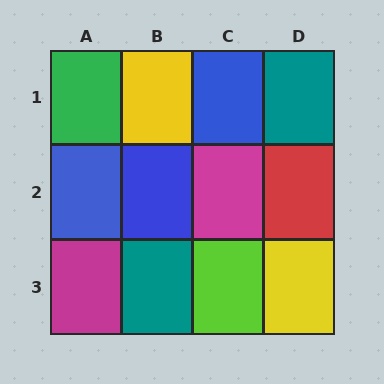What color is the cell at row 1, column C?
Blue.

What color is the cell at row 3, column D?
Yellow.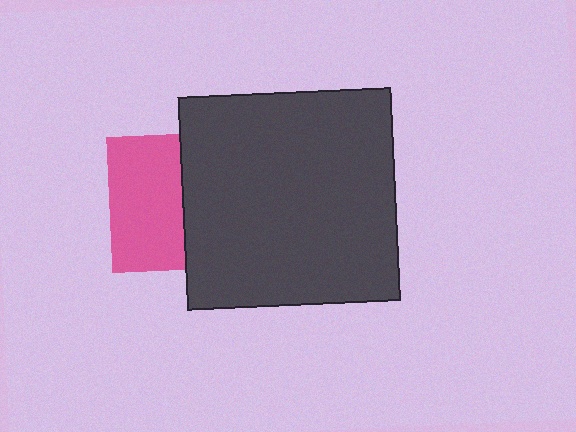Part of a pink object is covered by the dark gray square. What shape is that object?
It is a square.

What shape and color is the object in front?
The object in front is a dark gray square.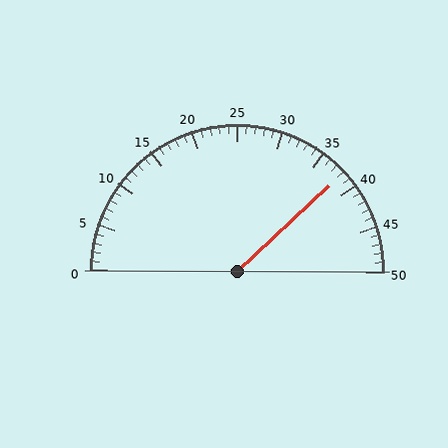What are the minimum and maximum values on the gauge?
The gauge ranges from 0 to 50.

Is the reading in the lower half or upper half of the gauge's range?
The reading is in the upper half of the range (0 to 50).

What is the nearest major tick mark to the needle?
The nearest major tick mark is 40.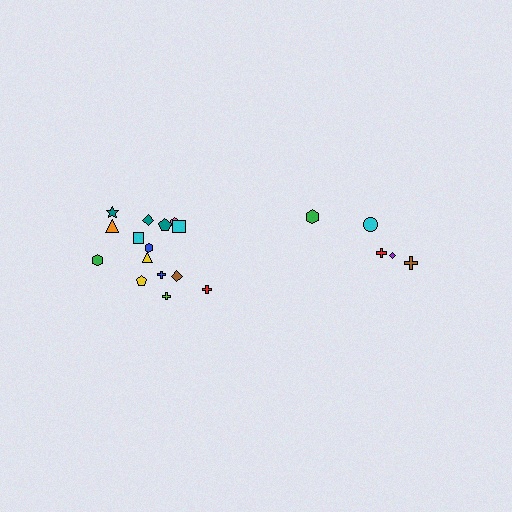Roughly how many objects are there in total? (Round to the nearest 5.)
Roughly 20 objects in total.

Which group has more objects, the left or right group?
The left group.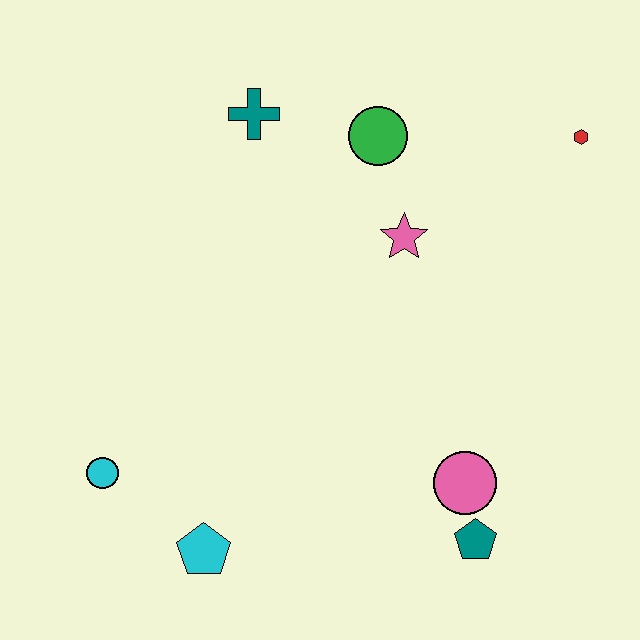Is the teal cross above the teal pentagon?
Yes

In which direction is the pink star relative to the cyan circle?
The pink star is to the right of the cyan circle.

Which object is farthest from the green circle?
The cyan pentagon is farthest from the green circle.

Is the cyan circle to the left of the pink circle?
Yes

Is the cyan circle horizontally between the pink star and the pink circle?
No